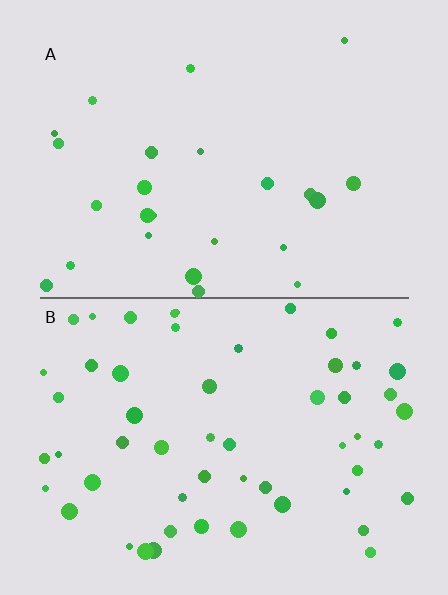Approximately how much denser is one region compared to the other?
Approximately 2.2× — region B over region A.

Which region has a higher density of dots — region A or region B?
B (the bottom).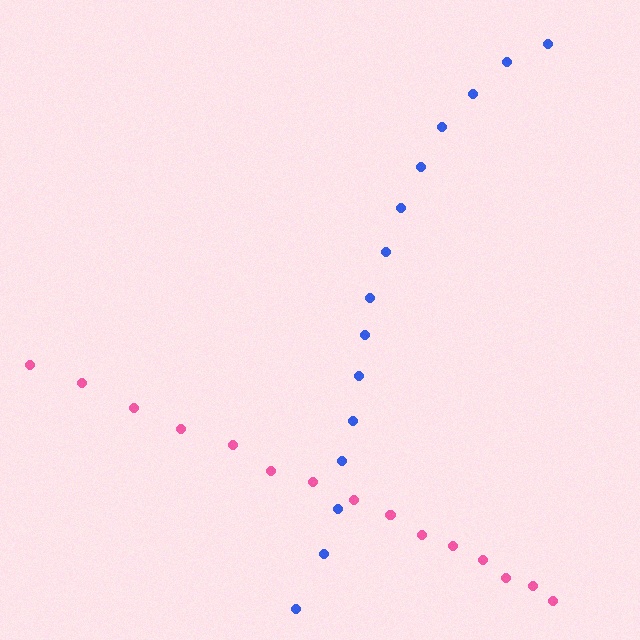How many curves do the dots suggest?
There are 2 distinct paths.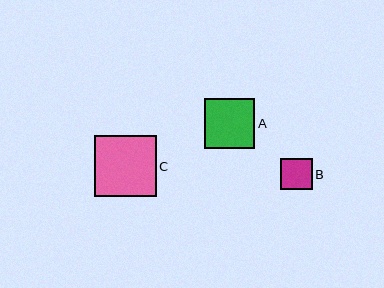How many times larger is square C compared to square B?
Square C is approximately 1.9 times the size of square B.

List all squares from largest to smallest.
From largest to smallest: C, A, B.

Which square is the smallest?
Square B is the smallest with a size of approximately 31 pixels.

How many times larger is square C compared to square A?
Square C is approximately 1.2 times the size of square A.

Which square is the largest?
Square C is the largest with a size of approximately 61 pixels.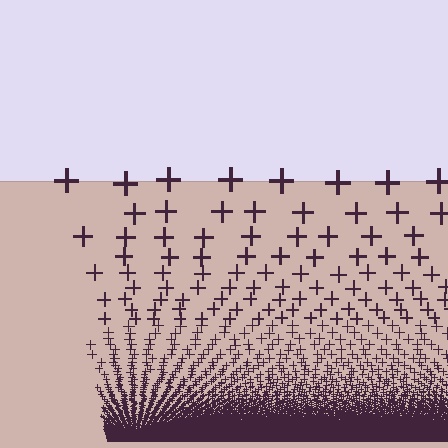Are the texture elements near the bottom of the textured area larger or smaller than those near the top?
Smaller. The gradient is inverted — elements near the bottom are smaller and denser.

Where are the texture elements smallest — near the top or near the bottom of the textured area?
Near the bottom.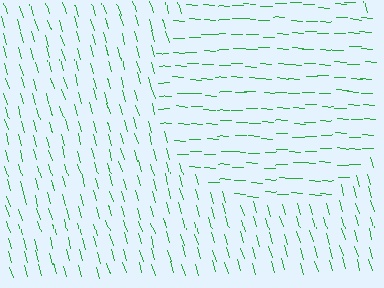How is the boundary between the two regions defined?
The boundary is defined purely by a change in line orientation (approximately 71 degrees difference). All lines are the same color and thickness.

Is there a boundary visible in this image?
Yes, there is a texture boundary formed by a change in line orientation.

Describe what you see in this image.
The image is filled with small green line segments. A circle region in the image has lines oriented differently from the surrounding lines, creating a visible texture boundary.